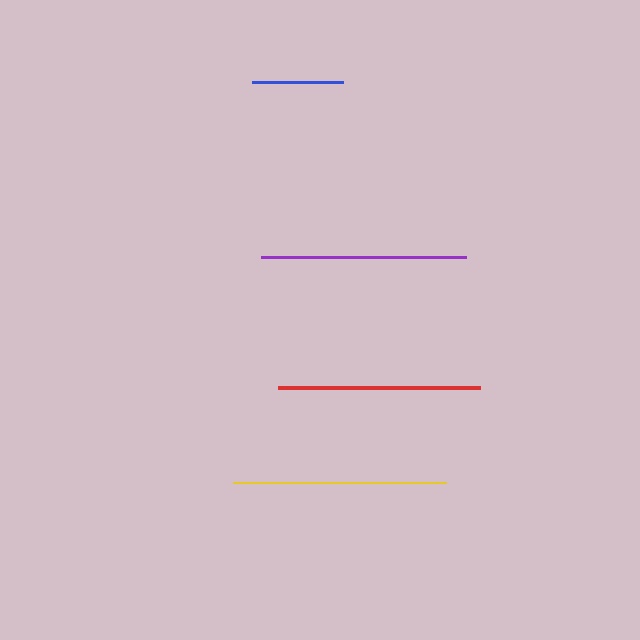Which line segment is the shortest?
The blue line is the shortest at approximately 91 pixels.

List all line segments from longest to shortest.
From longest to shortest: yellow, purple, red, blue.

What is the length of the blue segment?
The blue segment is approximately 91 pixels long.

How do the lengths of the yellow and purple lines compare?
The yellow and purple lines are approximately the same length.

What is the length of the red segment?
The red segment is approximately 202 pixels long.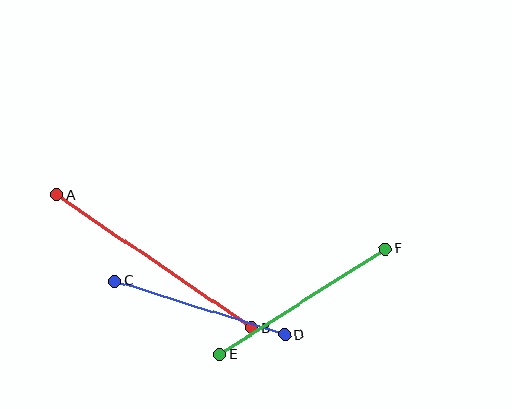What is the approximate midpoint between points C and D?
The midpoint is at approximately (200, 308) pixels.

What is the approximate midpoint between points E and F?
The midpoint is at approximately (302, 302) pixels.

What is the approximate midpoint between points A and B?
The midpoint is at approximately (154, 261) pixels.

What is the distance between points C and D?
The distance is approximately 178 pixels.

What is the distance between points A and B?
The distance is approximately 237 pixels.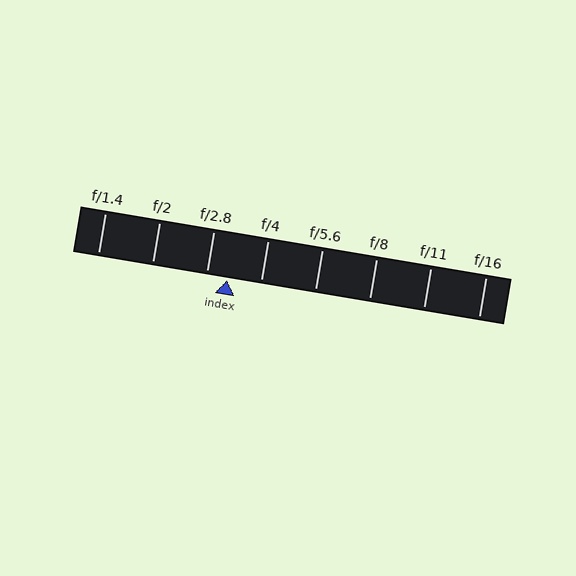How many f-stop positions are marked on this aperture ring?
There are 8 f-stop positions marked.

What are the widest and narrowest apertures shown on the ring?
The widest aperture shown is f/1.4 and the narrowest is f/16.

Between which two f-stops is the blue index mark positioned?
The index mark is between f/2.8 and f/4.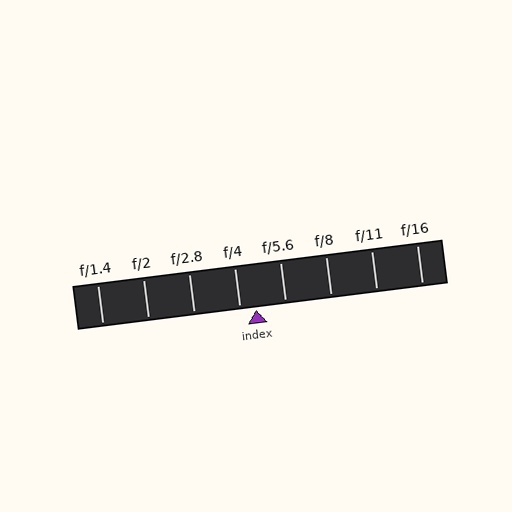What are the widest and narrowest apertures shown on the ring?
The widest aperture shown is f/1.4 and the narrowest is f/16.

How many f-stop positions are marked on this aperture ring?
There are 8 f-stop positions marked.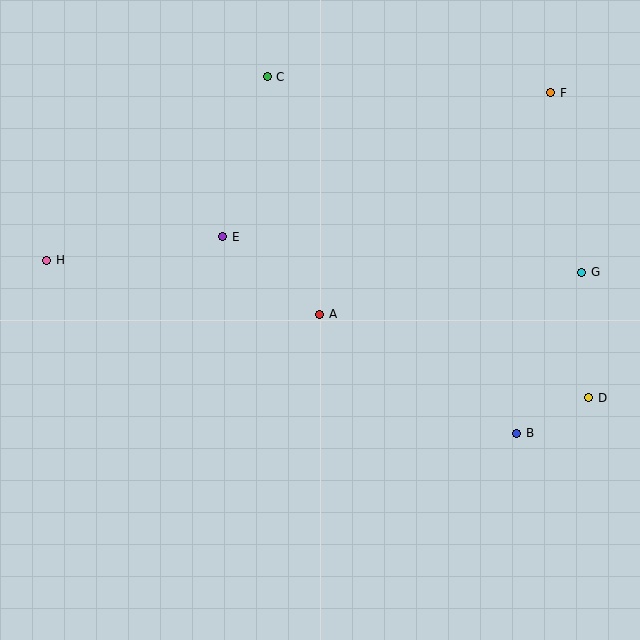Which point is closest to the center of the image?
Point A at (320, 314) is closest to the center.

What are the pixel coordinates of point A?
Point A is at (320, 314).